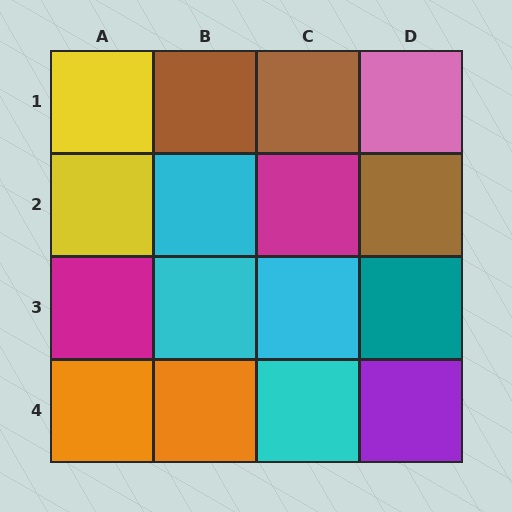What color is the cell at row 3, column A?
Magenta.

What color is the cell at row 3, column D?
Teal.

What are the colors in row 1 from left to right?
Yellow, brown, brown, pink.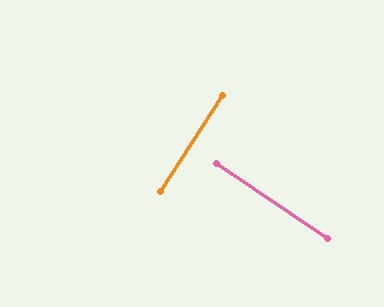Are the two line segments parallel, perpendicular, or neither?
Perpendicular — they meet at approximately 88°.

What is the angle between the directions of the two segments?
Approximately 88 degrees.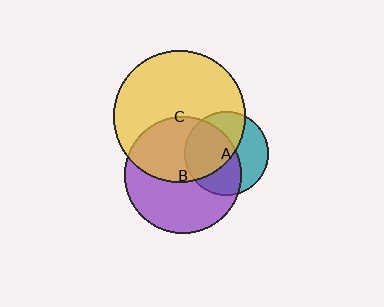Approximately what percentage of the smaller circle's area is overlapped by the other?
Approximately 60%.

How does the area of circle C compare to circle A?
Approximately 2.5 times.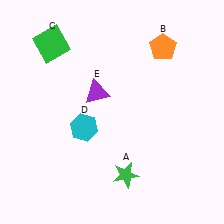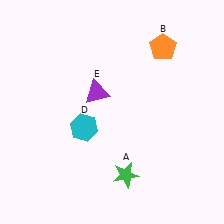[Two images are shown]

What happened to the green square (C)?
The green square (C) was removed in Image 2. It was in the top-left area of Image 1.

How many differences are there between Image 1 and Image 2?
There is 1 difference between the two images.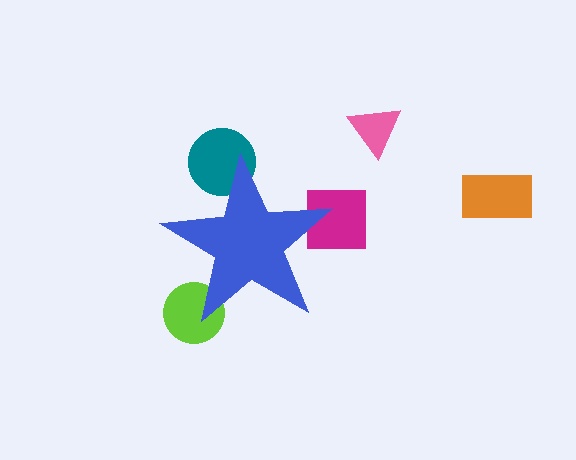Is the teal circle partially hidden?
Yes, the teal circle is partially hidden behind the blue star.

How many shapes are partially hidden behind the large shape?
3 shapes are partially hidden.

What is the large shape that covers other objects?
A blue star.